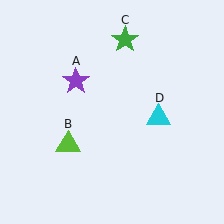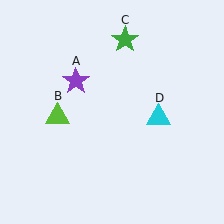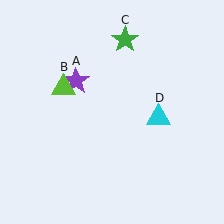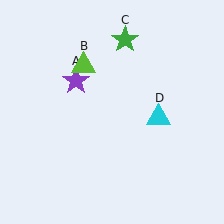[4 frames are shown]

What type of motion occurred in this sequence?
The lime triangle (object B) rotated clockwise around the center of the scene.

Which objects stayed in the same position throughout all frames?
Purple star (object A) and green star (object C) and cyan triangle (object D) remained stationary.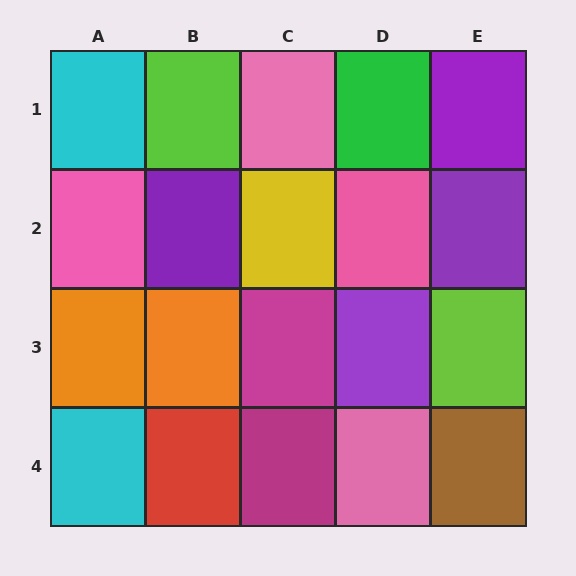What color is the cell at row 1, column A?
Cyan.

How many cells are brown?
1 cell is brown.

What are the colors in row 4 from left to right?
Cyan, red, magenta, pink, brown.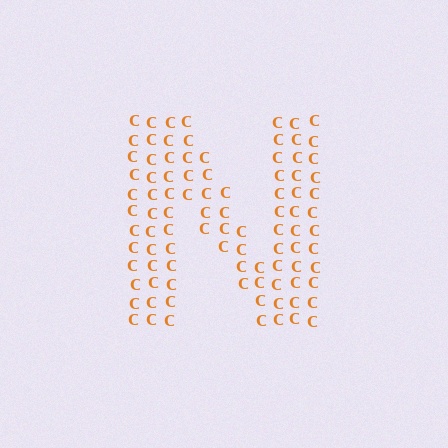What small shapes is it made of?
It is made of small letter C's.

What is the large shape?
The large shape is the letter N.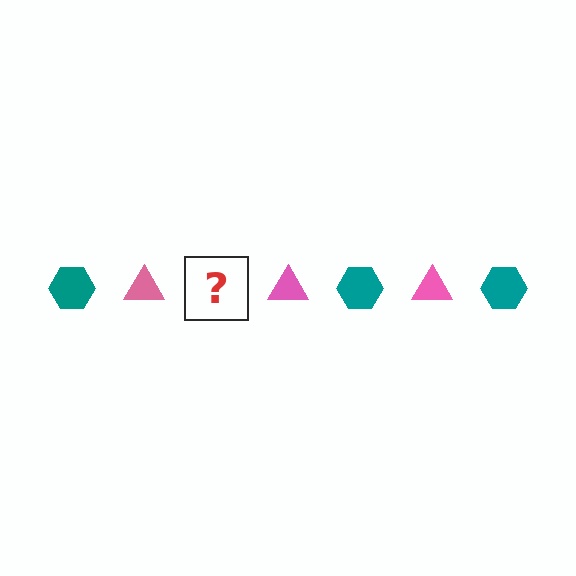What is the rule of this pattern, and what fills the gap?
The rule is that the pattern alternates between teal hexagon and pink triangle. The gap should be filled with a teal hexagon.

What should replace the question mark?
The question mark should be replaced with a teal hexagon.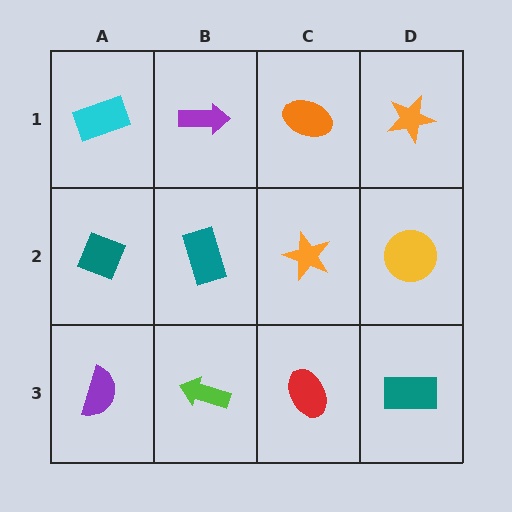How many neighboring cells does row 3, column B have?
3.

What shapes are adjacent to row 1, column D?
A yellow circle (row 2, column D), an orange ellipse (row 1, column C).